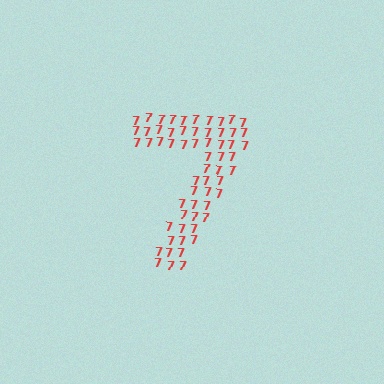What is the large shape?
The large shape is the digit 7.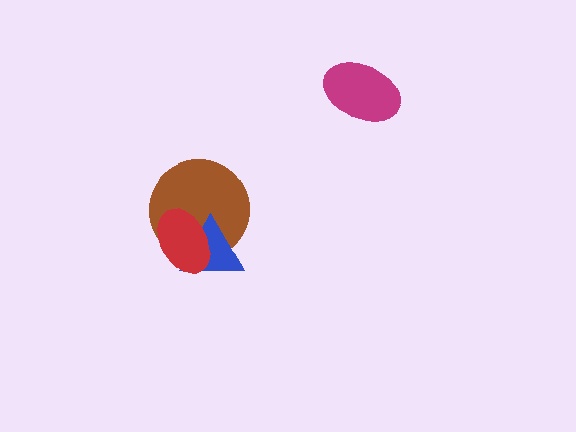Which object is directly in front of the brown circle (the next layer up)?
The blue triangle is directly in front of the brown circle.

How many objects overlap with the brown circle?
2 objects overlap with the brown circle.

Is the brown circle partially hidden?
Yes, it is partially covered by another shape.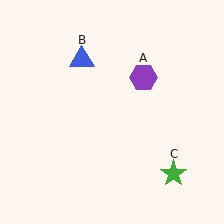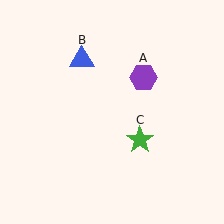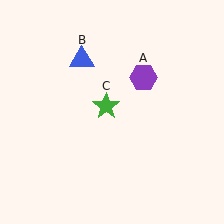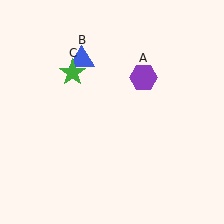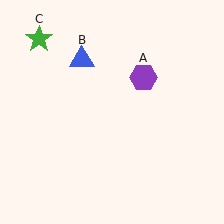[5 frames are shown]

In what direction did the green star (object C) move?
The green star (object C) moved up and to the left.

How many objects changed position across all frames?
1 object changed position: green star (object C).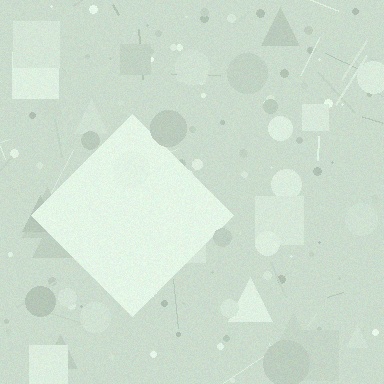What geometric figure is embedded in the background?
A diamond is embedded in the background.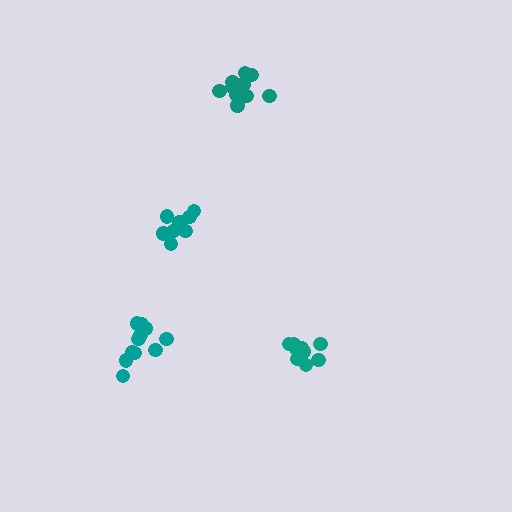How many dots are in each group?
Group 1: 8 dots, Group 2: 11 dots, Group 3: 14 dots, Group 4: 12 dots (45 total).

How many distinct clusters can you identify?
There are 4 distinct clusters.